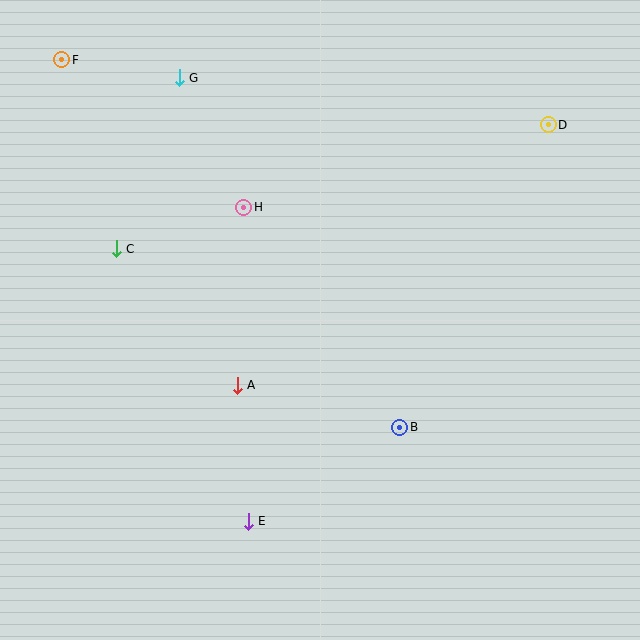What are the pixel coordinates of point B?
Point B is at (400, 427).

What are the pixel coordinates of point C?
Point C is at (116, 249).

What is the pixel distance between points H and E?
The distance between H and E is 314 pixels.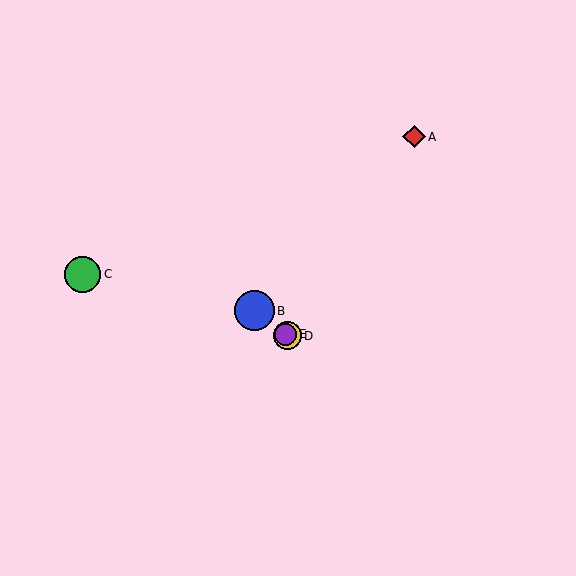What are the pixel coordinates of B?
Object B is at (254, 311).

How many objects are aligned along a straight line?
3 objects (B, D, E) are aligned along a straight line.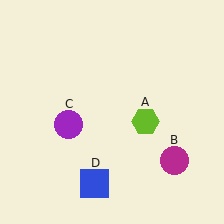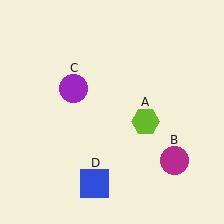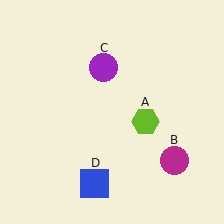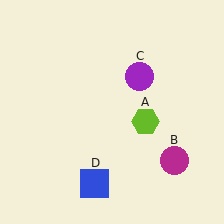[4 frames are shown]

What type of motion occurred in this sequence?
The purple circle (object C) rotated clockwise around the center of the scene.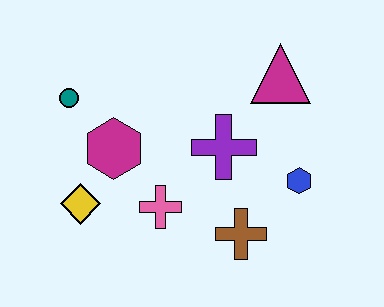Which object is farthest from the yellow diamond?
The magenta triangle is farthest from the yellow diamond.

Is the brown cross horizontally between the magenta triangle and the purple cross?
Yes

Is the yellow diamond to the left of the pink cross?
Yes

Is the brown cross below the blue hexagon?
Yes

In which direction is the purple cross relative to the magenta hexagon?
The purple cross is to the right of the magenta hexagon.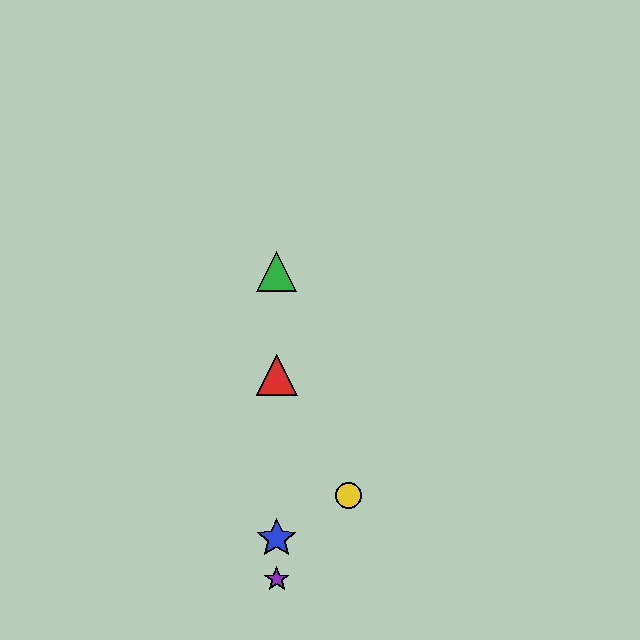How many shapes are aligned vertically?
4 shapes (the red triangle, the blue star, the green triangle, the purple star) are aligned vertically.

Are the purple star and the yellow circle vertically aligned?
No, the purple star is at x≈277 and the yellow circle is at x≈349.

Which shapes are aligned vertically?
The red triangle, the blue star, the green triangle, the purple star are aligned vertically.